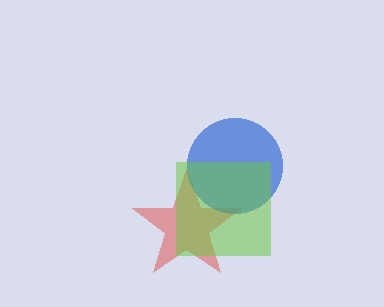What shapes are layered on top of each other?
The layered shapes are: a red star, a blue circle, a lime square.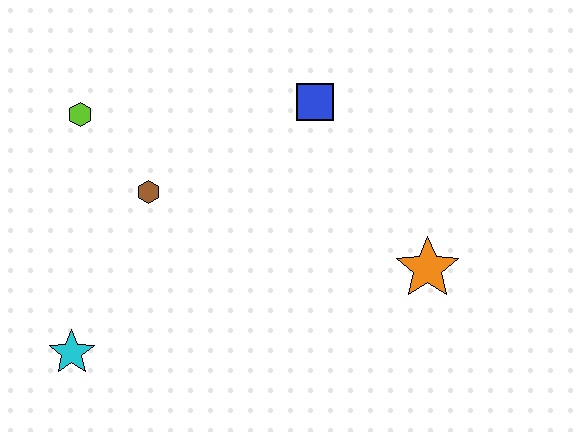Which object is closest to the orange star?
The blue square is closest to the orange star.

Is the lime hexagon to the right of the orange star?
No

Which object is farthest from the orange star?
The lime hexagon is farthest from the orange star.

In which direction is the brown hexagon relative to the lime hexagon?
The brown hexagon is below the lime hexagon.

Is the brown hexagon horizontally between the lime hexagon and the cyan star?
No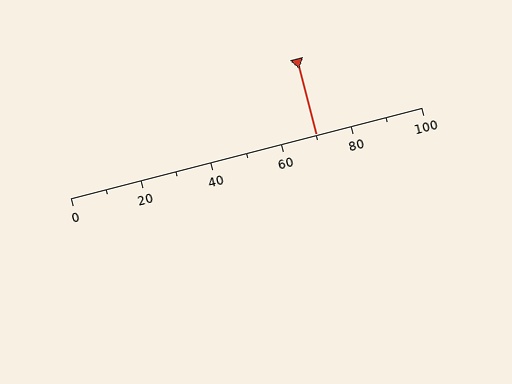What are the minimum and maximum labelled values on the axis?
The axis runs from 0 to 100.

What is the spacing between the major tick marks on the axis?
The major ticks are spaced 20 apart.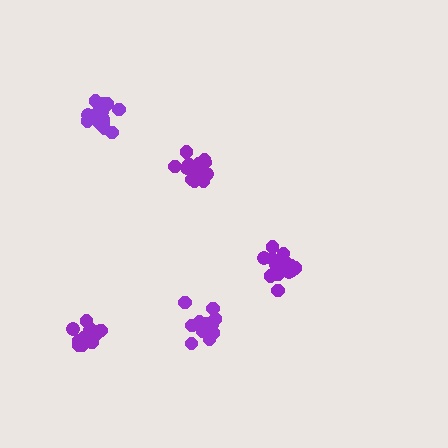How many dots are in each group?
Group 1: 15 dots, Group 2: 12 dots, Group 3: 16 dots, Group 4: 16 dots, Group 5: 15 dots (74 total).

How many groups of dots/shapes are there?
There are 5 groups.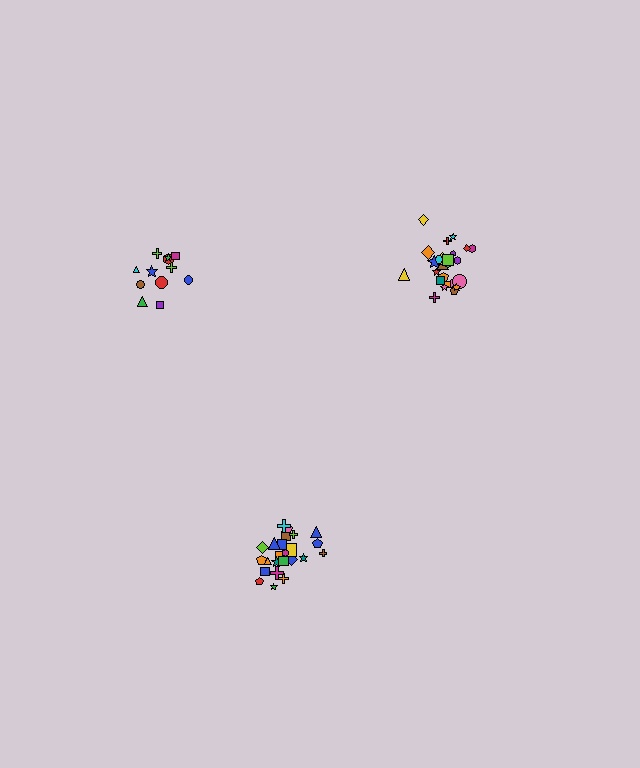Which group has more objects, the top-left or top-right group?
The top-right group.